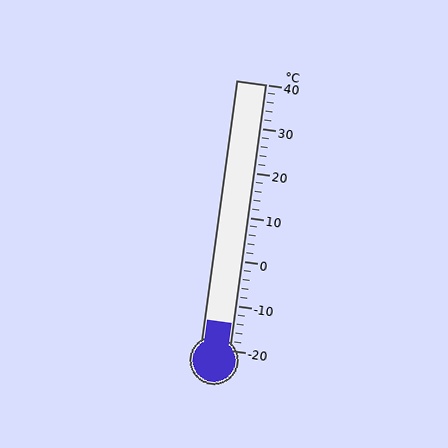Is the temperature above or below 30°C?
The temperature is below 30°C.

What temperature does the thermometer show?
The thermometer shows approximately -14°C.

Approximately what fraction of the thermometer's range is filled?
The thermometer is filled to approximately 10% of its range.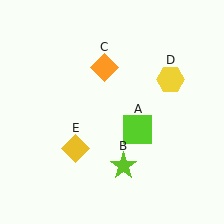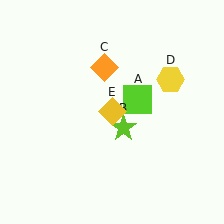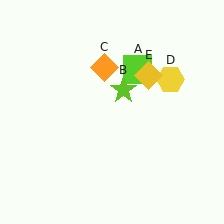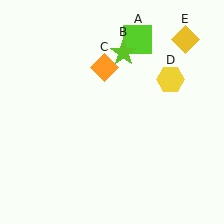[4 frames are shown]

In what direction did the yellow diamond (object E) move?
The yellow diamond (object E) moved up and to the right.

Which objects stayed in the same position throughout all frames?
Orange diamond (object C) and yellow hexagon (object D) remained stationary.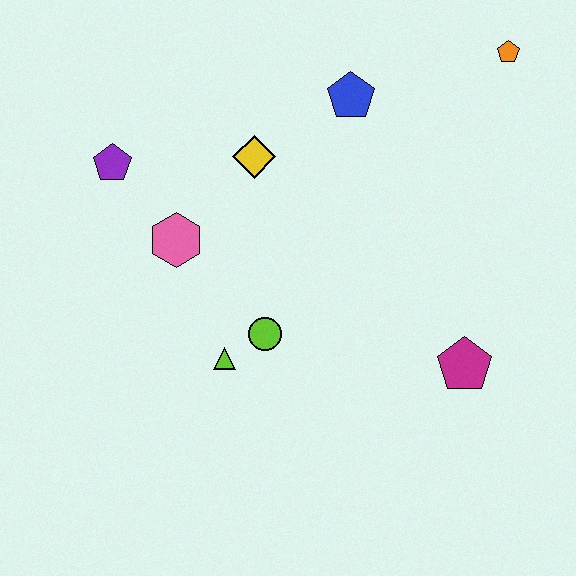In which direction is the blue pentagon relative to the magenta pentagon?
The blue pentagon is above the magenta pentagon.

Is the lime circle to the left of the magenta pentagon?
Yes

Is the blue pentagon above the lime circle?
Yes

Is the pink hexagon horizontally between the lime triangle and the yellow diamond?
No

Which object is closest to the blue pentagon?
The yellow diamond is closest to the blue pentagon.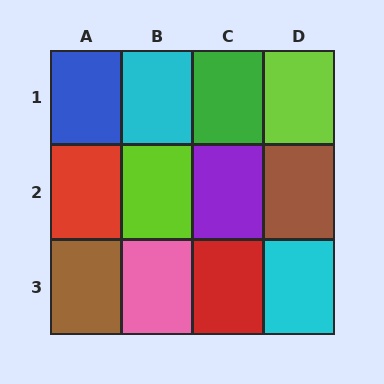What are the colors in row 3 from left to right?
Brown, pink, red, cyan.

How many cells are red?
2 cells are red.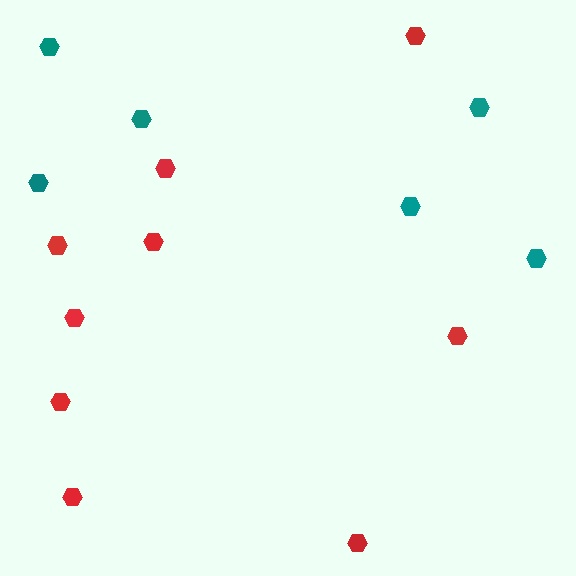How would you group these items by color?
There are 2 groups: one group of red hexagons (9) and one group of teal hexagons (6).